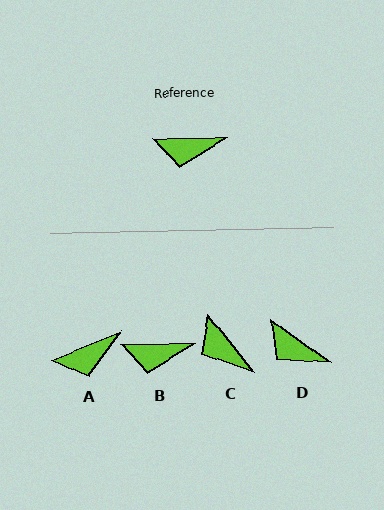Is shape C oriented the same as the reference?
No, it is off by about 51 degrees.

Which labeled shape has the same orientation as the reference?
B.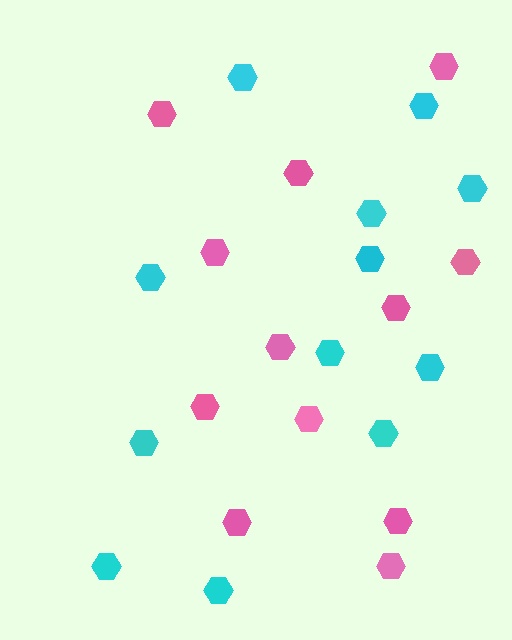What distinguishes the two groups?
There are 2 groups: one group of cyan hexagons (12) and one group of pink hexagons (12).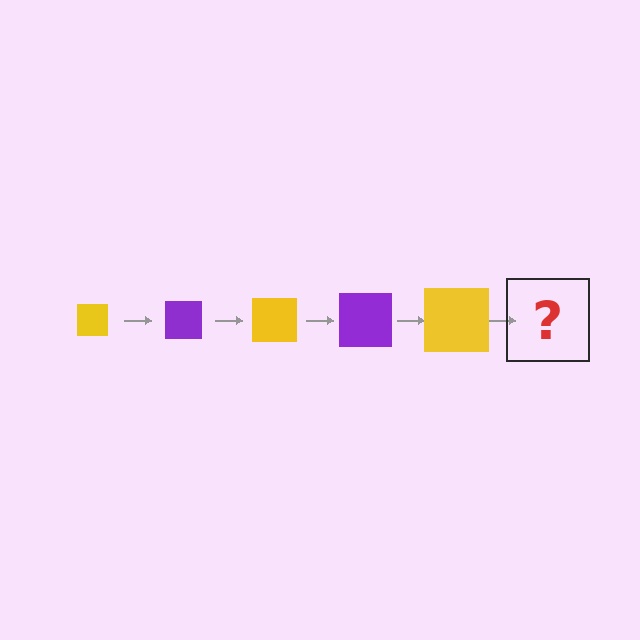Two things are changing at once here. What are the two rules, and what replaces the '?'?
The two rules are that the square grows larger each step and the color cycles through yellow and purple. The '?' should be a purple square, larger than the previous one.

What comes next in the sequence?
The next element should be a purple square, larger than the previous one.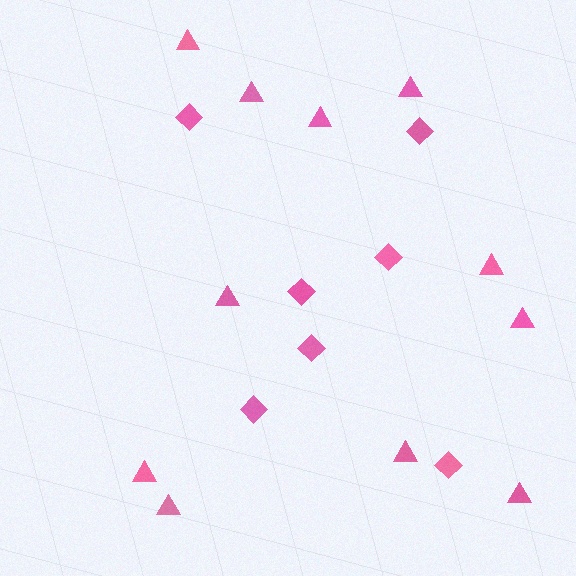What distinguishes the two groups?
There are 2 groups: one group of triangles (11) and one group of diamonds (7).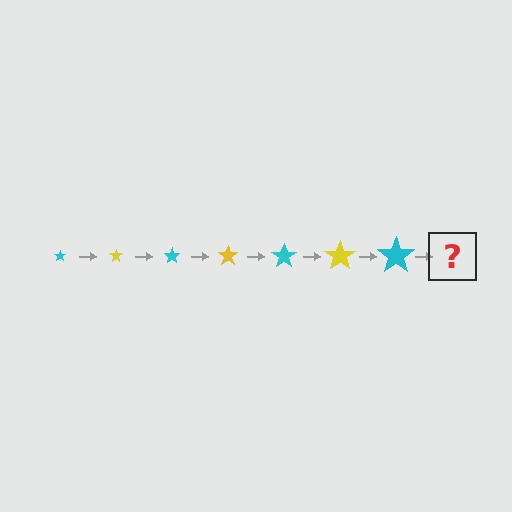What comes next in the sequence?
The next element should be a yellow star, larger than the previous one.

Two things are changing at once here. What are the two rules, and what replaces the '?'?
The two rules are that the star grows larger each step and the color cycles through cyan and yellow. The '?' should be a yellow star, larger than the previous one.